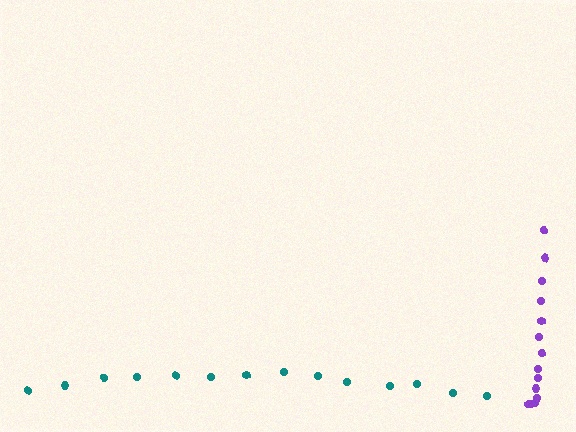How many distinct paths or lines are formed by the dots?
There are 2 distinct paths.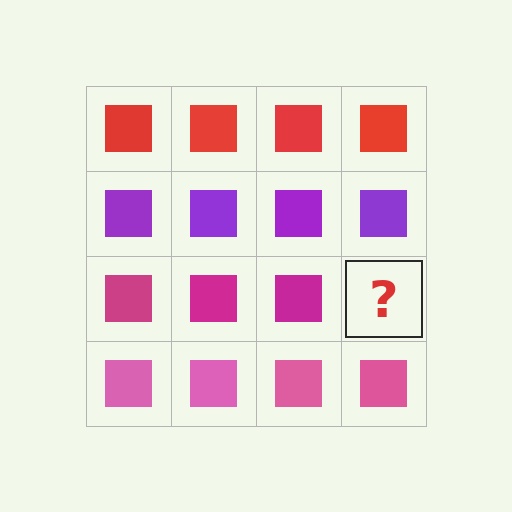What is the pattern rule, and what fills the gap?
The rule is that each row has a consistent color. The gap should be filled with a magenta square.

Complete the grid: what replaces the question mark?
The question mark should be replaced with a magenta square.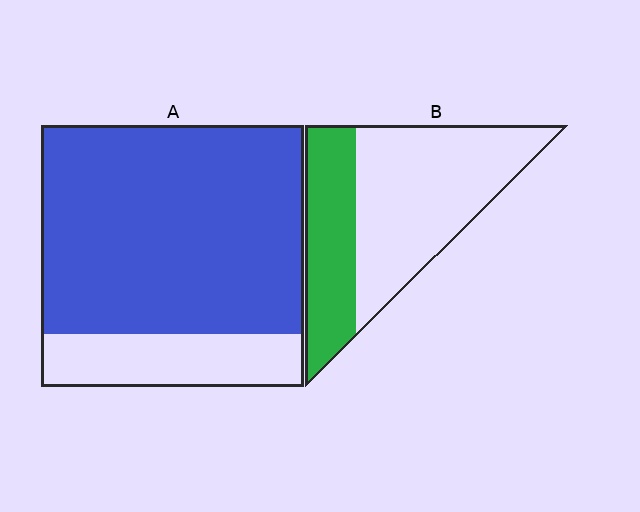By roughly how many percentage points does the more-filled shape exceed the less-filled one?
By roughly 45 percentage points (A over B).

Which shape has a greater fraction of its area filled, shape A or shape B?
Shape A.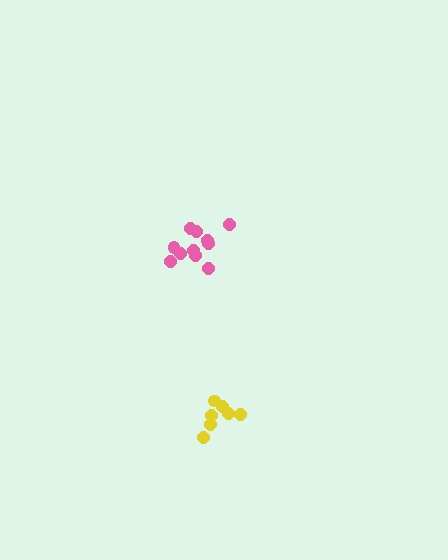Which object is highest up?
The pink cluster is topmost.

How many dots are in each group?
Group 1: 7 dots, Group 2: 11 dots (18 total).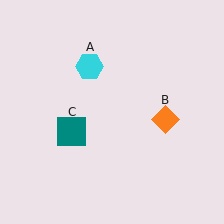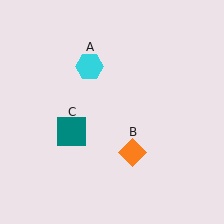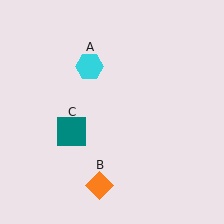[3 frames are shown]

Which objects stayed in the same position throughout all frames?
Cyan hexagon (object A) and teal square (object C) remained stationary.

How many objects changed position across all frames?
1 object changed position: orange diamond (object B).